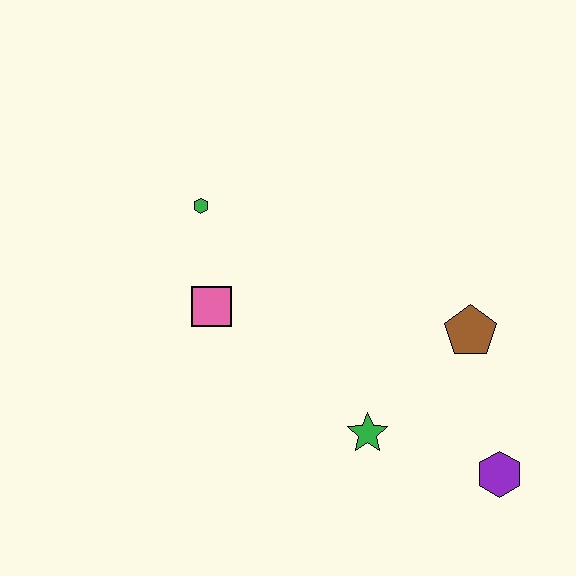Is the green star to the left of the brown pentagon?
Yes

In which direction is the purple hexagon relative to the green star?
The purple hexagon is to the right of the green star.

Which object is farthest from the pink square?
The purple hexagon is farthest from the pink square.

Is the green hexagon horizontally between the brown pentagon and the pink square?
No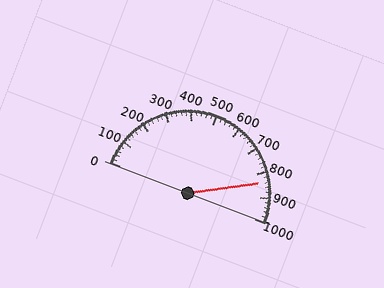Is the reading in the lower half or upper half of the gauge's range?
The reading is in the upper half of the range (0 to 1000).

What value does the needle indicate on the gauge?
The needle indicates approximately 840.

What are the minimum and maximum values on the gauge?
The gauge ranges from 0 to 1000.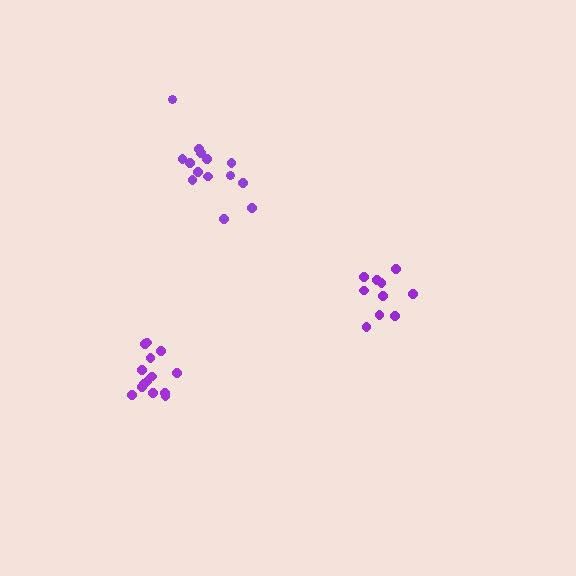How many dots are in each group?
Group 1: 10 dots, Group 2: 14 dots, Group 3: 14 dots (38 total).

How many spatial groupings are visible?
There are 3 spatial groupings.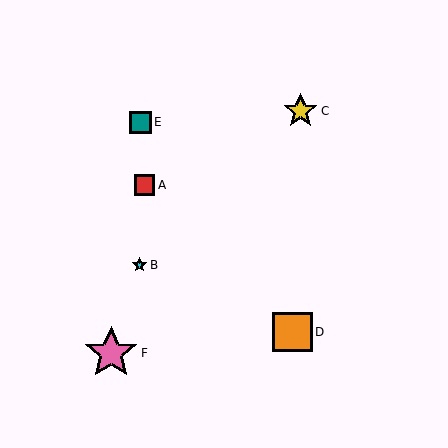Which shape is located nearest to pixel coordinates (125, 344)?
The pink star (labeled F) at (111, 353) is nearest to that location.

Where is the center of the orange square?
The center of the orange square is at (293, 332).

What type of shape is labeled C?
Shape C is a yellow star.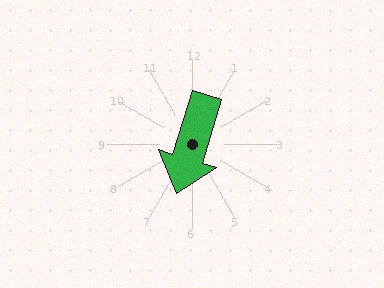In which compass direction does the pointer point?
South.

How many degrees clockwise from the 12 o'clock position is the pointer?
Approximately 197 degrees.